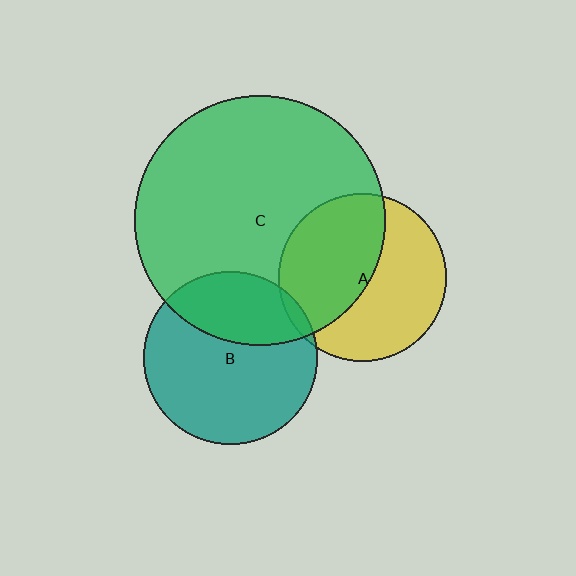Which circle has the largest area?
Circle C (green).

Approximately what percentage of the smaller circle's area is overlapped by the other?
Approximately 30%.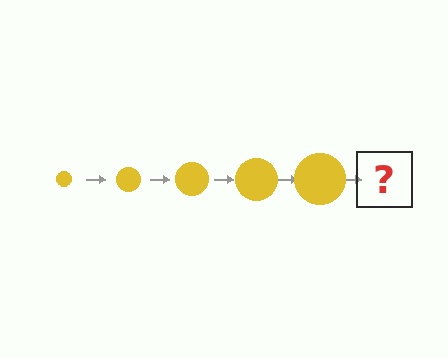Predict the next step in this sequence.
The next step is a yellow circle, larger than the previous one.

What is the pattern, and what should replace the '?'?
The pattern is that the circle gets progressively larger each step. The '?' should be a yellow circle, larger than the previous one.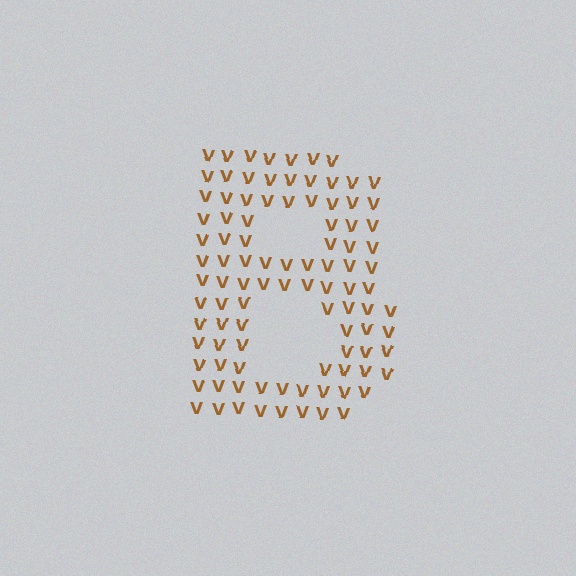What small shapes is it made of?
It is made of small letter V's.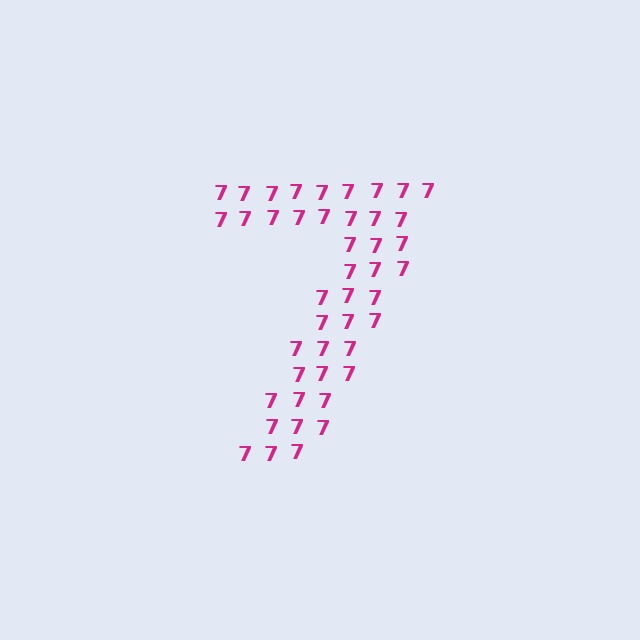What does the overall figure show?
The overall figure shows the digit 7.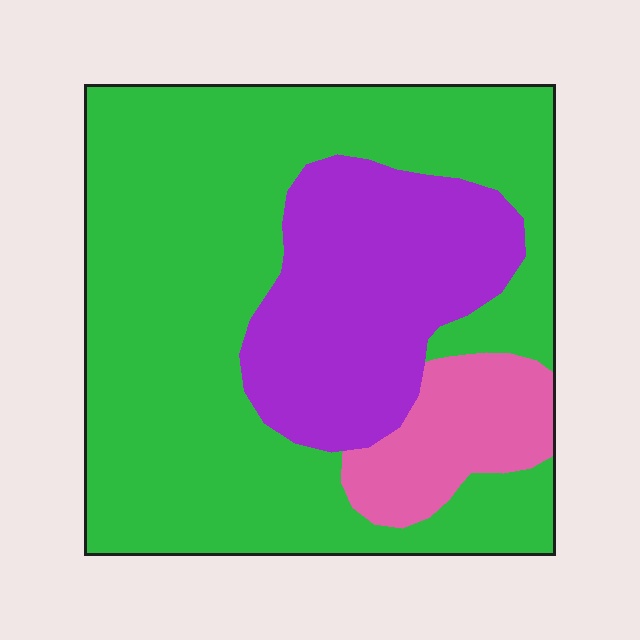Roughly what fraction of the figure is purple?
Purple takes up between a sixth and a third of the figure.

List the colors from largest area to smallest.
From largest to smallest: green, purple, pink.